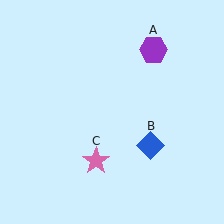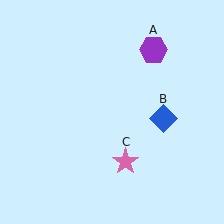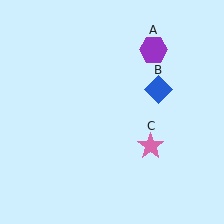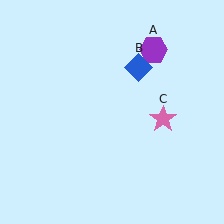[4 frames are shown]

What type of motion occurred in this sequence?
The blue diamond (object B), pink star (object C) rotated counterclockwise around the center of the scene.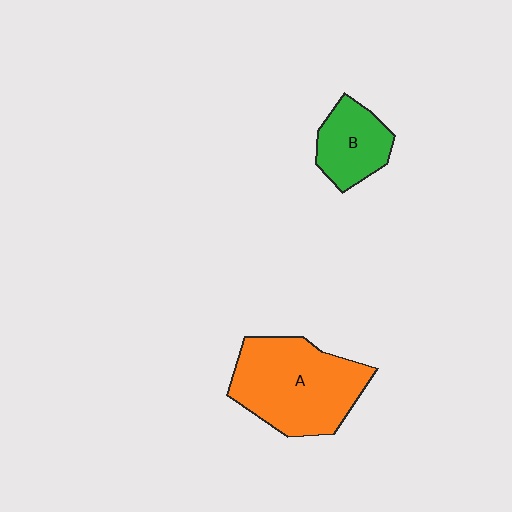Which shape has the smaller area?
Shape B (green).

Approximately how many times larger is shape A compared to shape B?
Approximately 2.1 times.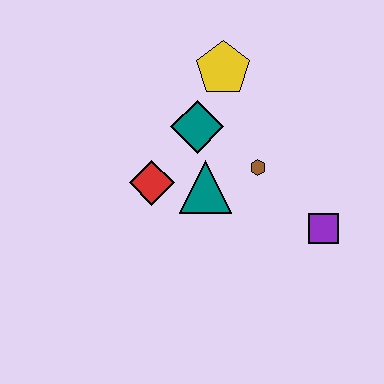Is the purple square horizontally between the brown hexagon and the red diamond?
No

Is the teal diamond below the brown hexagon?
No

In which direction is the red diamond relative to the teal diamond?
The red diamond is below the teal diamond.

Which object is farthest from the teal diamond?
The purple square is farthest from the teal diamond.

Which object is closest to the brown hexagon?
The teal triangle is closest to the brown hexagon.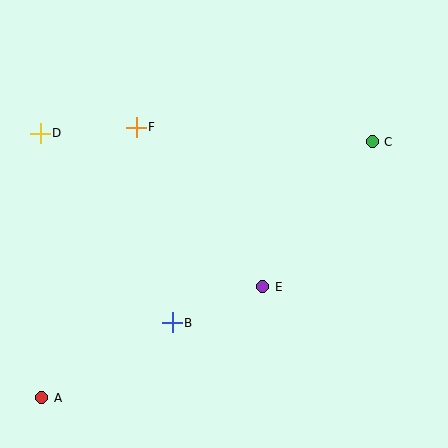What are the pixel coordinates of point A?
Point A is at (42, 398).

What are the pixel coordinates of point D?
Point D is at (40, 133).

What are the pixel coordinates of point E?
Point E is at (263, 287).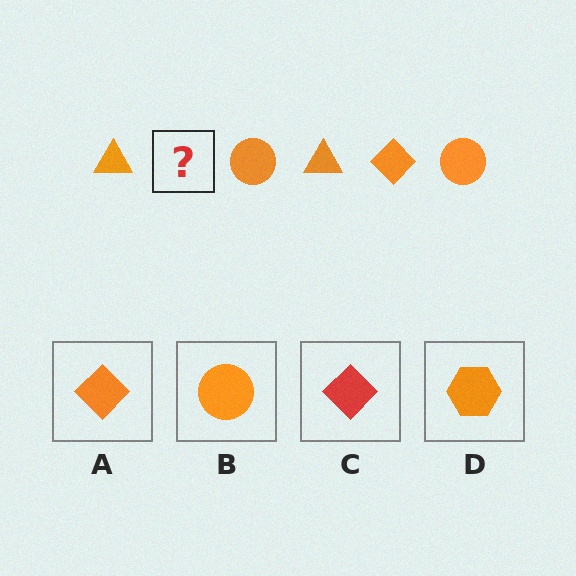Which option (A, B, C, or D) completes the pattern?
A.